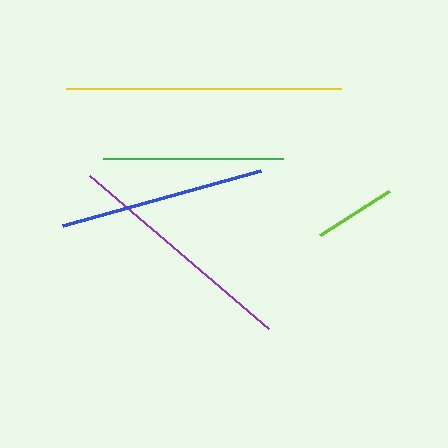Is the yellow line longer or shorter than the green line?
The yellow line is longer than the green line.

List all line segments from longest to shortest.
From longest to shortest: yellow, purple, blue, green, lime.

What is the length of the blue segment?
The blue segment is approximately 206 pixels long.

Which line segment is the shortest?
The lime line is the shortest at approximately 81 pixels.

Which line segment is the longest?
The yellow line is the longest at approximately 274 pixels.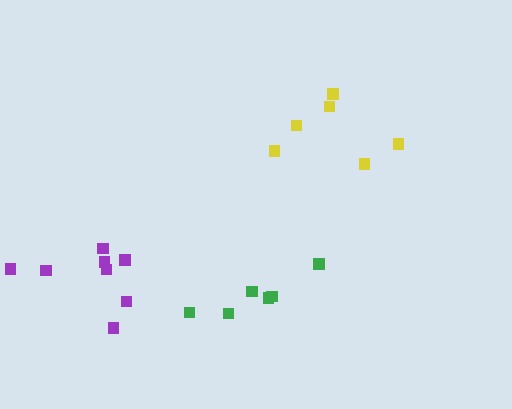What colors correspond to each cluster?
The clusters are colored: purple, yellow, green.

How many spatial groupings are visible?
There are 3 spatial groupings.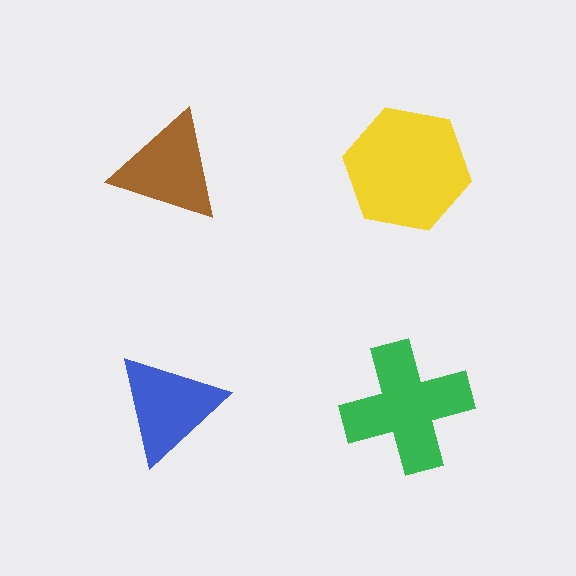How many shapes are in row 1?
2 shapes.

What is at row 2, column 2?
A green cross.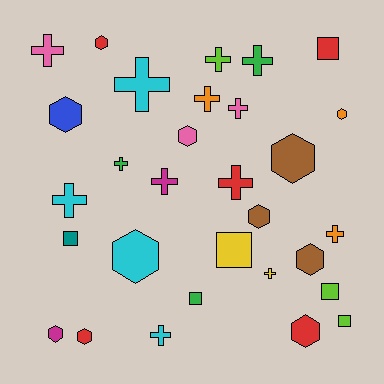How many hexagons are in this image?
There are 11 hexagons.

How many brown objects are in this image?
There are 3 brown objects.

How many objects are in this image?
There are 30 objects.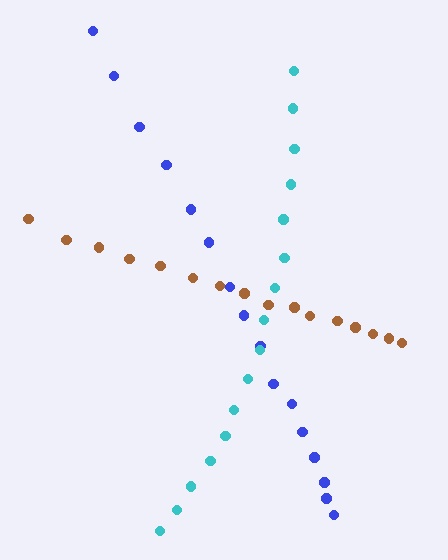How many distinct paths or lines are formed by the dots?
There are 3 distinct paths.